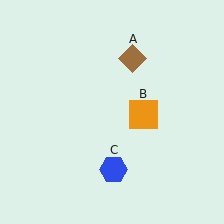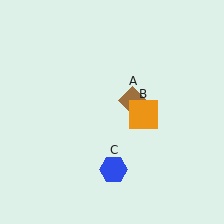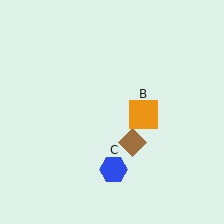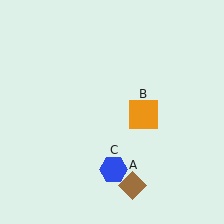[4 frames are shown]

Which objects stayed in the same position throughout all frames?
Orange square (object B) and blue hexagon (object C) remained stationary.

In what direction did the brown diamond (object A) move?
The brown diamond (object A) moved down.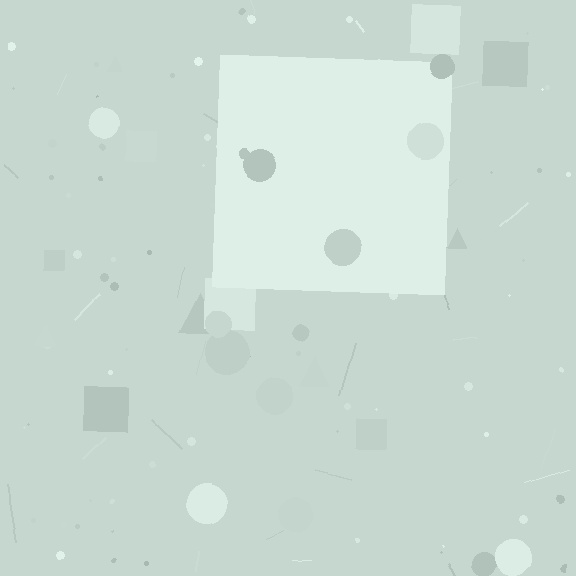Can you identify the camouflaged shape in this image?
The camouflaged shape is a square.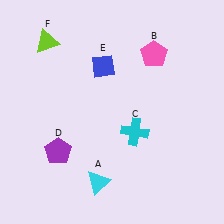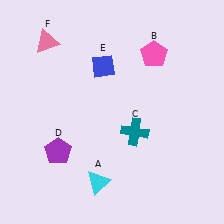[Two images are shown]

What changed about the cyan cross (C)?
In Image 1, C is cyan. In Image 2, it changed to teal.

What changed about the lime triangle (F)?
In Image 1, F is lime. In Image 2, it changed to pink.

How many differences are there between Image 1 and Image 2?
There are 2 differences between the two images.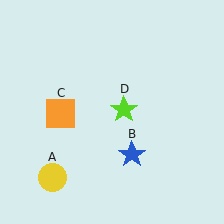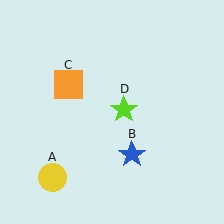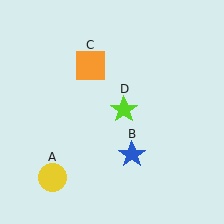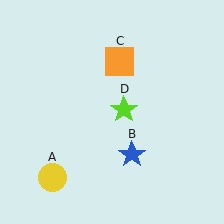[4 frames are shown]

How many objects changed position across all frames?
1 object changed position: orange square (object C).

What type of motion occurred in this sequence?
The orange square (object C) rotated clockwise around the center of the scene.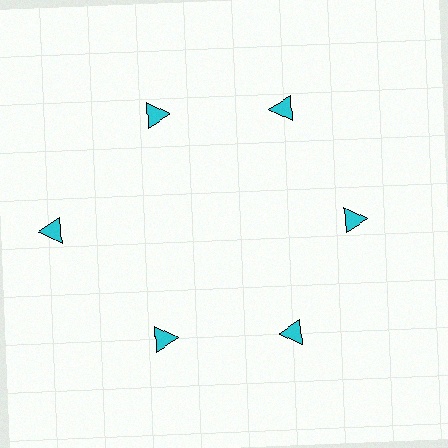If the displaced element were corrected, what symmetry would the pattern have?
It would have 6-fold rotational symmetry — the pattern would map onto itself every 60 degrees.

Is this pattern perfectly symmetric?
No. The 6 cyan triangles are arranged in a ring, but one element near the 9 o'clock position is pushed outward from the center, breaking the 6-fold rotational symmetry.